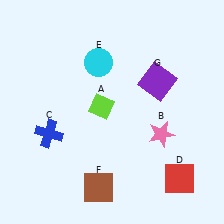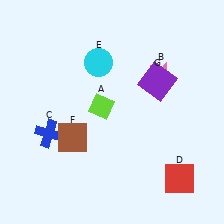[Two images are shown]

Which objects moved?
The objects that moved are: the pink star (B), the brown square (F).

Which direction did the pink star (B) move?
The pink star (B) moved up.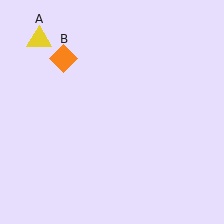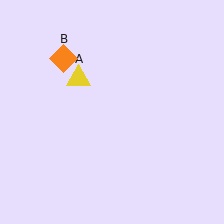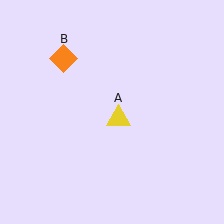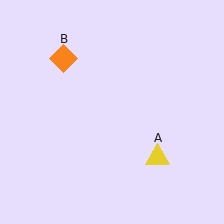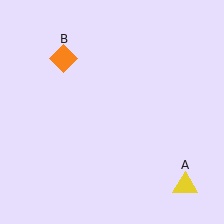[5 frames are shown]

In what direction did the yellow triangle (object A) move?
The yellow triangle (object A) moved down and to the right.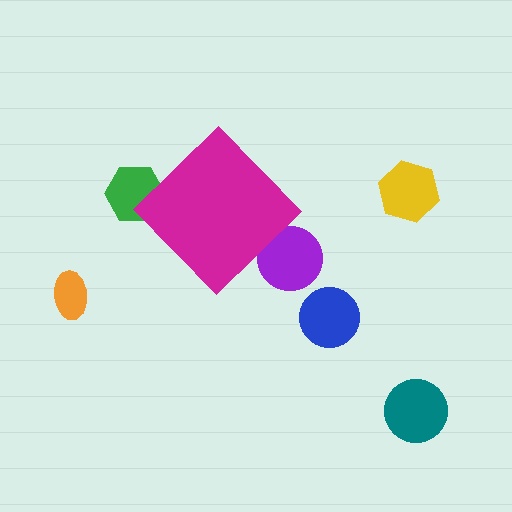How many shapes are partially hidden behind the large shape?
2 shapes are partially hidden.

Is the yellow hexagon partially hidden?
No, the yellow hexagon is fully visible.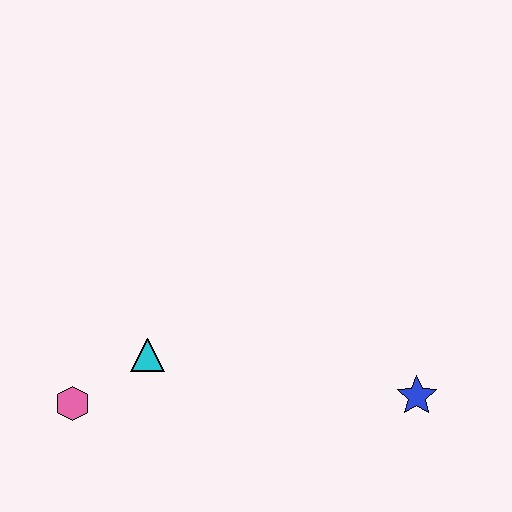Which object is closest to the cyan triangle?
The pink hexagon is closest to the cyan triangle.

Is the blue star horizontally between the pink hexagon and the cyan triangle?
No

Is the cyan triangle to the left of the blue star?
Yes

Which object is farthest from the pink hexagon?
The blue star is farthest from the pink hexagon.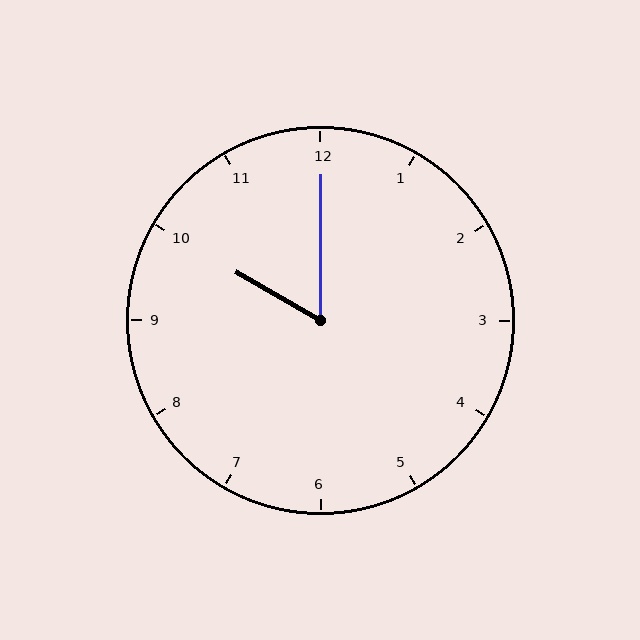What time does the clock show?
10:00.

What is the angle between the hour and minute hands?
Approximately 60 degrees.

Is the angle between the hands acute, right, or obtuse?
It is acute.